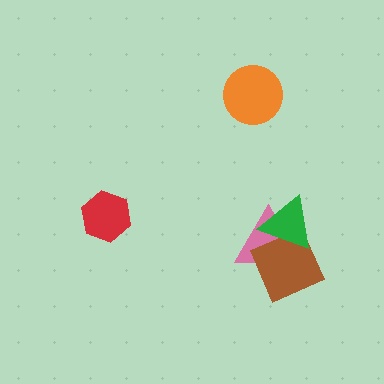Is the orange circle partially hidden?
No, no other shape covers it.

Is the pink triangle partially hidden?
Yes, it is partially covered by another shape.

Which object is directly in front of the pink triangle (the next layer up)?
The brown diamond is directly in front of the pink triangle.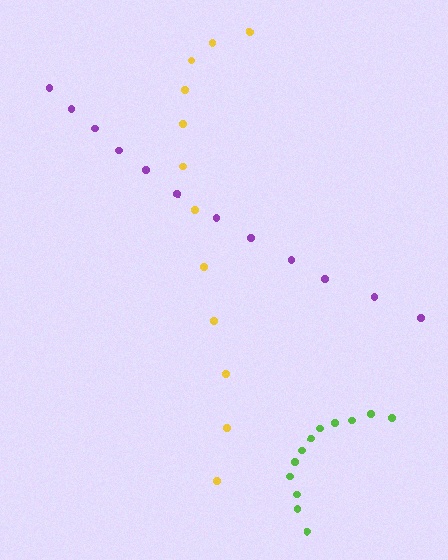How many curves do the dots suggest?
There are 3 distinct paths.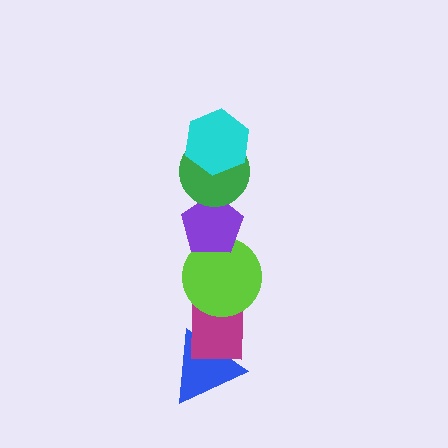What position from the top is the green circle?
The green circle is 2nd from the top.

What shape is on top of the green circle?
The cyan hexagon is on top of the green circle.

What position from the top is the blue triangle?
The blue triangle is 6th from the top.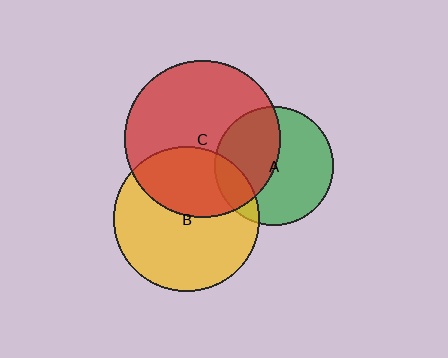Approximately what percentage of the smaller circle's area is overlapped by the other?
Approximately 35%.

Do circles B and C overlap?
Yes.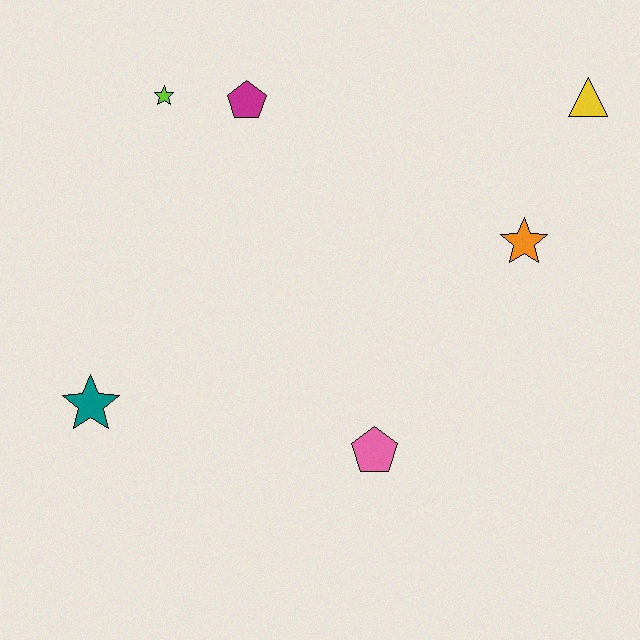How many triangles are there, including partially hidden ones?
There is 1 triangle.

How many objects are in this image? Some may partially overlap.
There are 6 objects.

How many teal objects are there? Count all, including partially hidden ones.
There is 1 teal object.